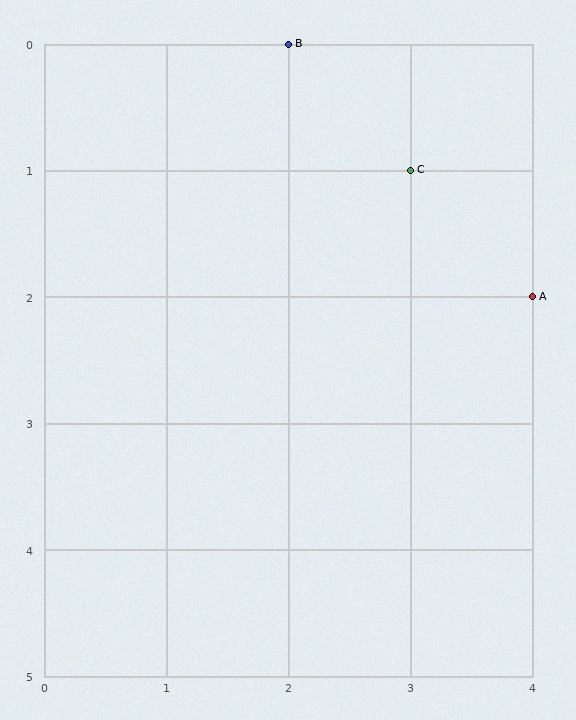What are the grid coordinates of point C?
Point C is at grid coordinates (3, 1).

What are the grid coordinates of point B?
Point B is at grid coordinates (2, 0).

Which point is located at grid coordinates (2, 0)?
Point B is at (2, 0).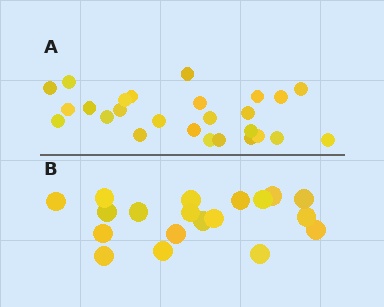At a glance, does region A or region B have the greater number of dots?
Region A (the top region) has more dots.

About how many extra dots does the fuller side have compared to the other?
Region A has roughly 8 or so more dots than region B.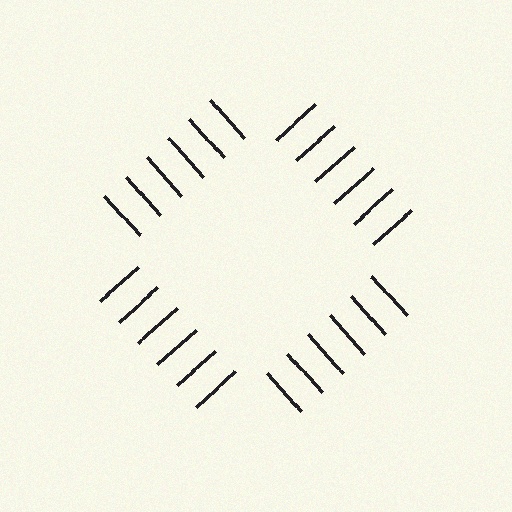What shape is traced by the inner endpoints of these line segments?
An illusory square — the line segments terminate on its edges but no continuous stroke is drawn.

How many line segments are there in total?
24 — 6 along each of the 4 edges.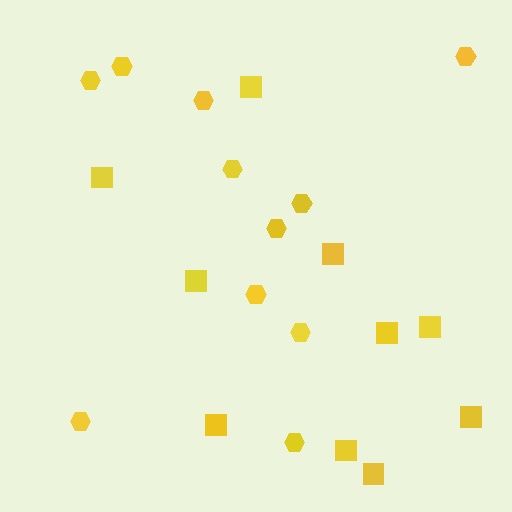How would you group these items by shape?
There are 2 groups: one group of squares (10) and one group of hexagons (11).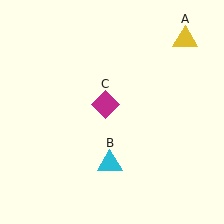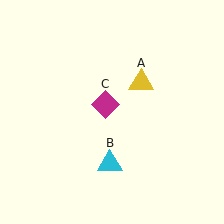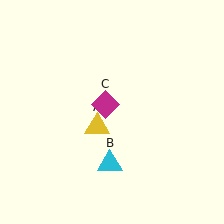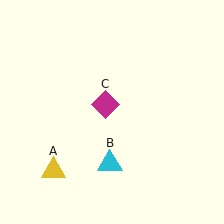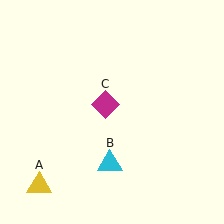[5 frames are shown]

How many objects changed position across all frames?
1 object changed position: yellow triangle (object A).